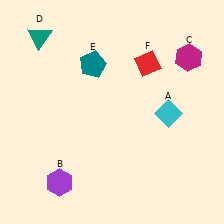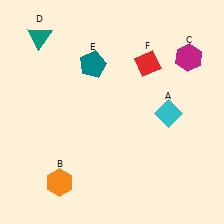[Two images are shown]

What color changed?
The hexagon (B) changed from purple in Image 1 to orange in Image 2.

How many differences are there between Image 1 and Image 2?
There is 1 difference between the two images.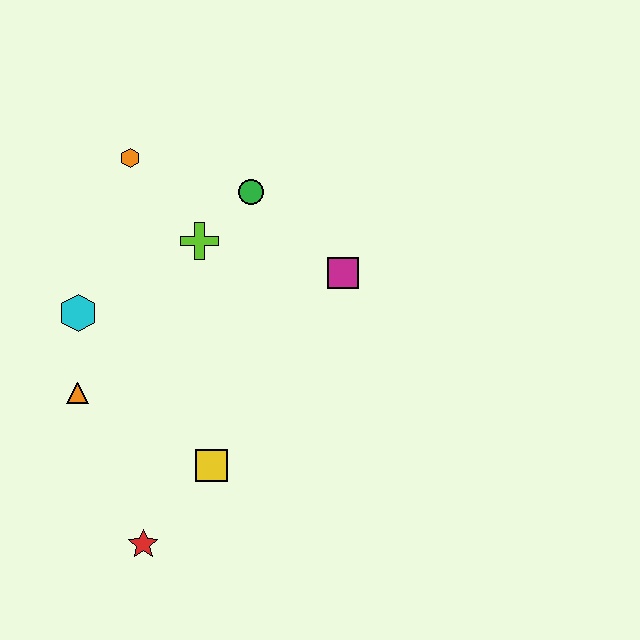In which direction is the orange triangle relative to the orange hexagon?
The orange triangle is below the orange hexagon.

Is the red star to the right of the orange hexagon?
Yes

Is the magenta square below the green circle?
Yes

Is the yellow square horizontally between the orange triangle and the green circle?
Yes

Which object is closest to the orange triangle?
The cyan hexagon is closest to the orange triangle.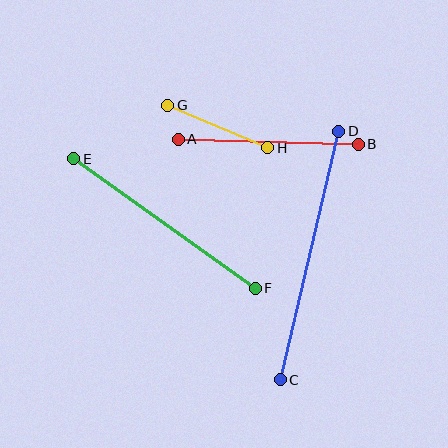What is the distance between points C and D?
The distance is approximately 255 pixels.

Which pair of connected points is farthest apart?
Points C and D are farthest apart.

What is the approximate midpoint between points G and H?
The midpoint is at approximately (218, 127) pixels.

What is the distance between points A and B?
The distance is approximately 180 pixels.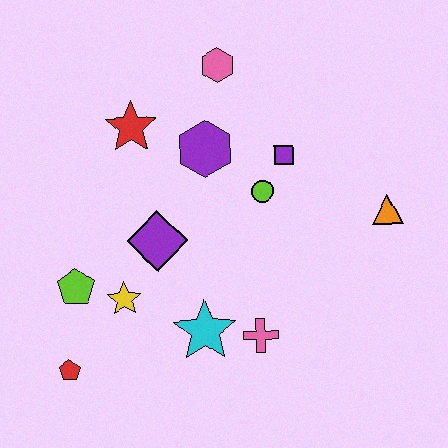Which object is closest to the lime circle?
The purple square is closest to the lime circle.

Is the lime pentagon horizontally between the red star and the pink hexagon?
No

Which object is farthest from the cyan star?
The pink hexagon is farthest from the cyan star.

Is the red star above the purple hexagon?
Yes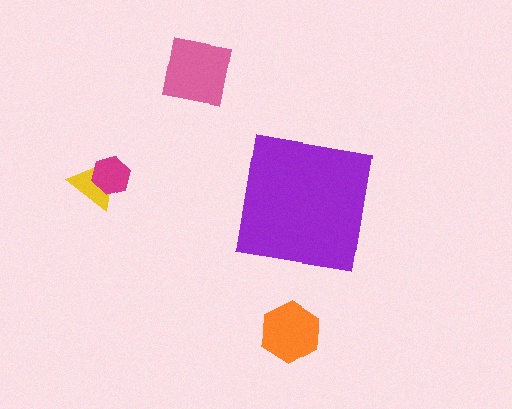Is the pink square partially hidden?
No, the pink square is fully visible.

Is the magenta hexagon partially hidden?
No, the magenta hexagon is fully visible.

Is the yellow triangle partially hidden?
No, the yellow triangle is fully visible.